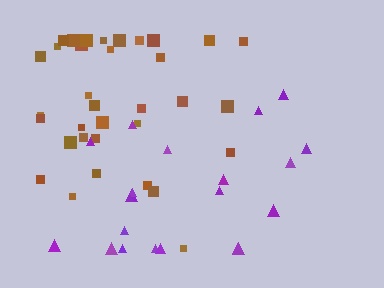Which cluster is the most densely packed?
Brown.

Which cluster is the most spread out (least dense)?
Purple.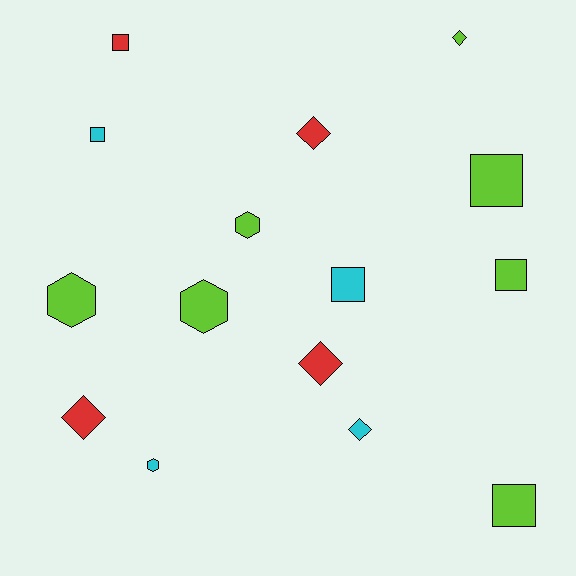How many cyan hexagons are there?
There is 1 cyan hexagon.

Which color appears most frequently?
Lime, with 7 objects.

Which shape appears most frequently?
Square, with 6 objects.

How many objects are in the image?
There are 15 objects.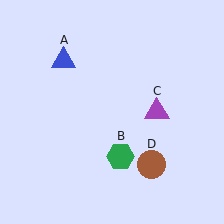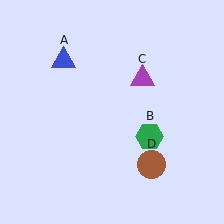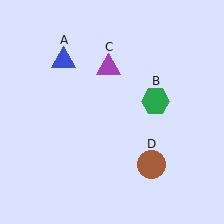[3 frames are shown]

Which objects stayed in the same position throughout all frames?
Blue triangle (object A) and brown circle (object D) remained stationary.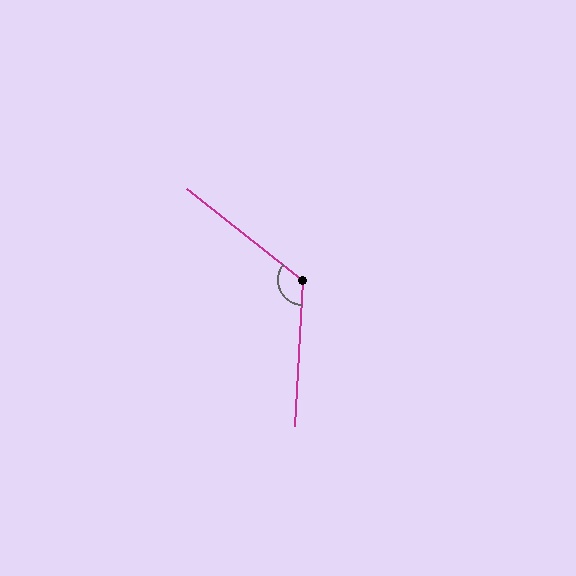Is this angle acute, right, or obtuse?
It is obtuse.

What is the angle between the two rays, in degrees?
Approximately 125 degrees.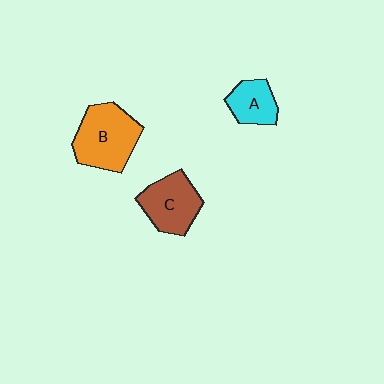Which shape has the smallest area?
Shape A (cyan).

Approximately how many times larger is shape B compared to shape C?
Approximately 1.2 times.